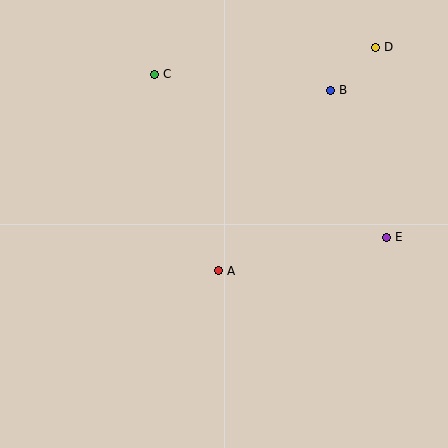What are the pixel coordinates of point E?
Point E is at (387, 237).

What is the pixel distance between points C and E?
The distance between C and E is 283 pixels.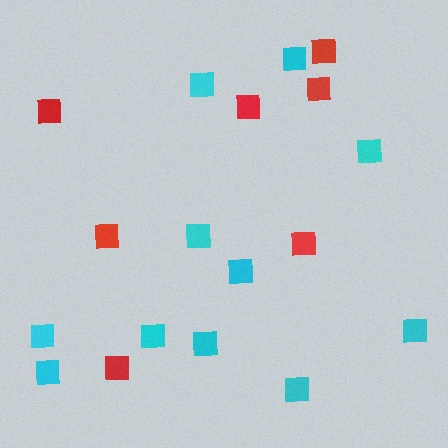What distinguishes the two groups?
There are 2 groups: one group of red squares (7) and one group of cyan squares (11).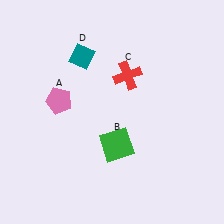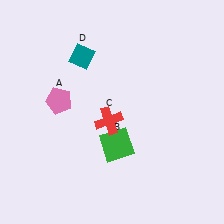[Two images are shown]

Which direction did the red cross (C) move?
The red cross (C) moved down.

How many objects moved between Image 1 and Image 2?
1 object moved between the two images.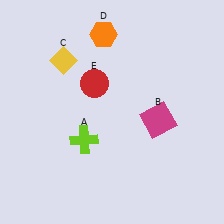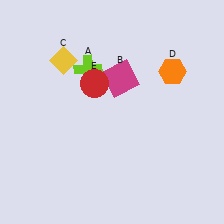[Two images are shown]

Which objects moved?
The objects that moved are: the lime cross (A), the magenta square (B), the orange hexagon (D).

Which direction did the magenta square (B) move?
The magenta square (B) moved up.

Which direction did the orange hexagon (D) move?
The orange hexagon (D) moved right.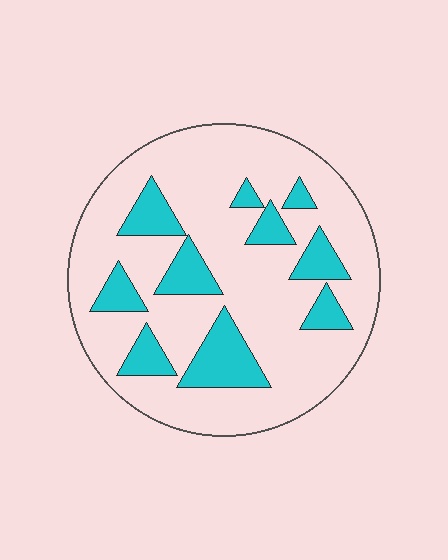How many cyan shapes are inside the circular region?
10.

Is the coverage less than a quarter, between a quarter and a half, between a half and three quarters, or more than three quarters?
Less than a quarter.